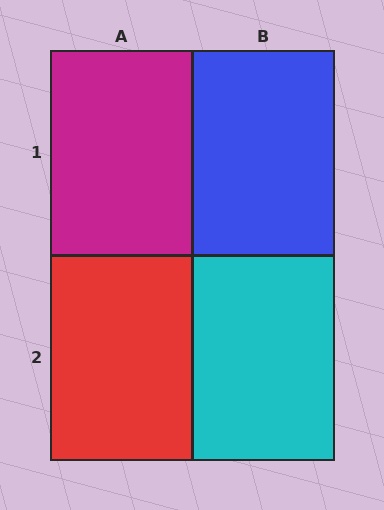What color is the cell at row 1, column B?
Blue.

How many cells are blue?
1 cell is blue.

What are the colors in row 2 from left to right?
Red, cyan.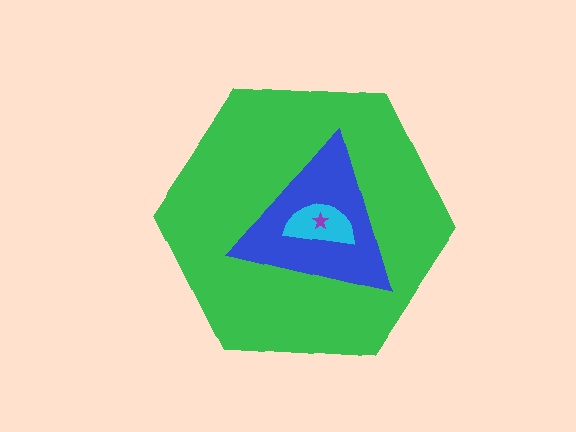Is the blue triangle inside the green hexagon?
Yes.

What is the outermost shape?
The green hexagon.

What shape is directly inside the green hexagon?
The blue triangle.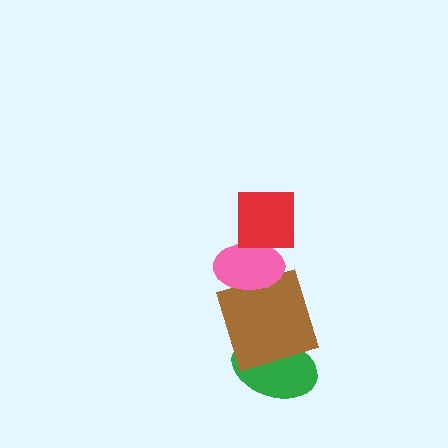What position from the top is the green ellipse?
The green ellipse is 4th from the top.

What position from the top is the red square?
The red square is 1st from the top.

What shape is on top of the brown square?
The pink ellipse is on top of the brown square.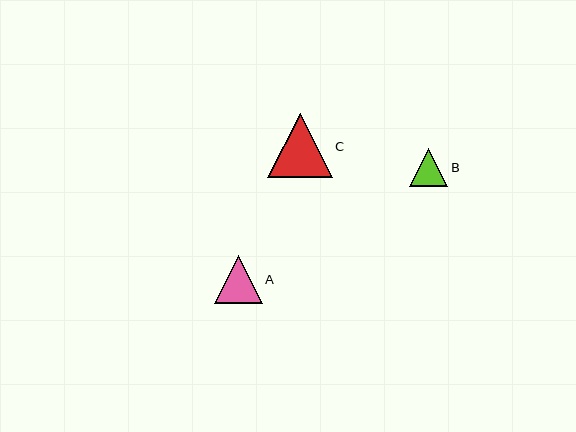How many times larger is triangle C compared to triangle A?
Triangle C is approximately 1.4 times the size of triangle A.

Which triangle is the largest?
Triangle C is the largest with a size of approximately 65 pixels.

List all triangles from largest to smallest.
From largest to smallest: C, A, B.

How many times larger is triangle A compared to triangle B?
Triangle A is approximately 1.2 times the size of triangle B.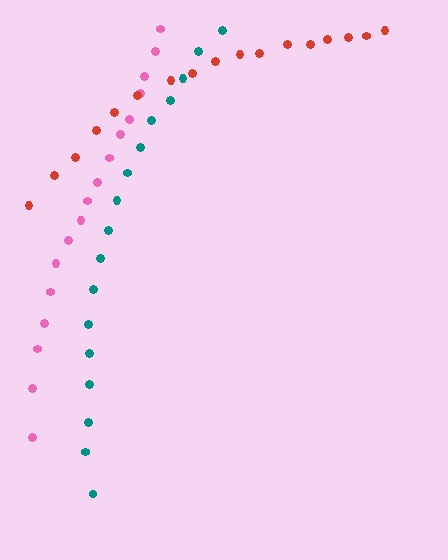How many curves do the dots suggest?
There are 3 distinct paths.